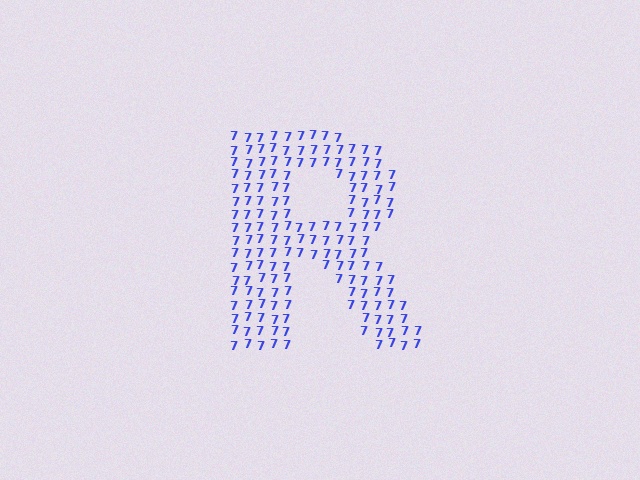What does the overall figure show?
The overall figure shows the letter R.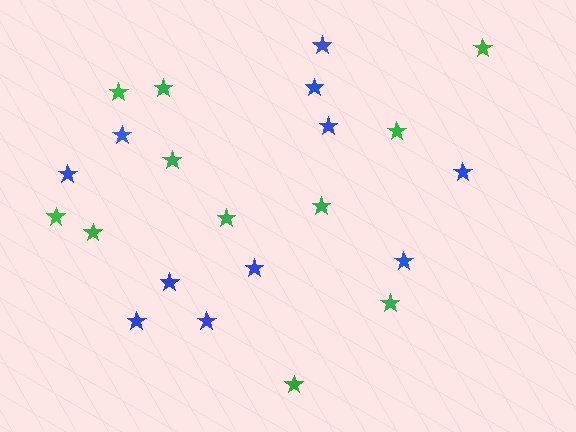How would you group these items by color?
There are 2 groups: one group of green stars (11) and one group of blue stars (11).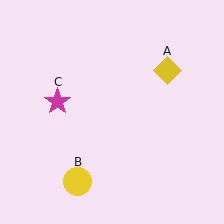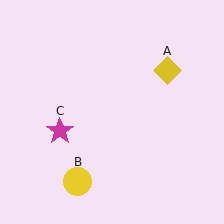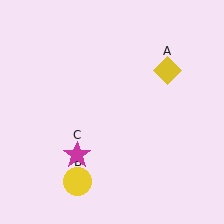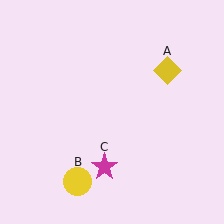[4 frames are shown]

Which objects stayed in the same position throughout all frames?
Yellow diamond (object A) and yellow circle (object B) remained stationary.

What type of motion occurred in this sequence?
The magenta star (object C) rotated counterclockwise around the center of the scene.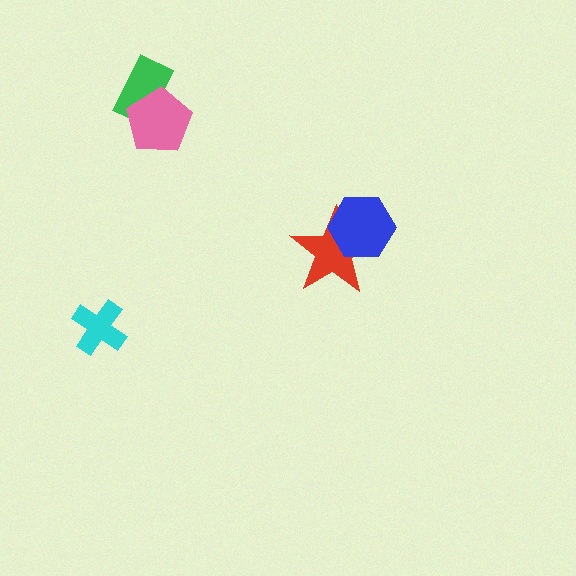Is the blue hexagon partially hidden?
No, no other shape covers it.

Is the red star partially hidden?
Yes, it is partially covered by another shape.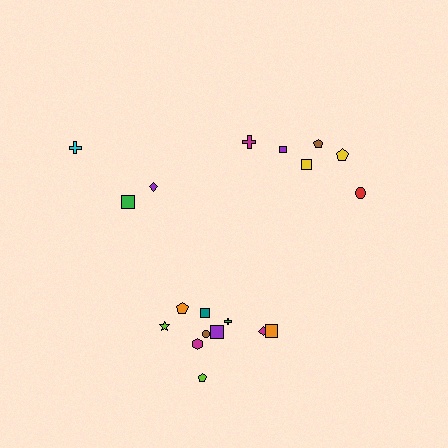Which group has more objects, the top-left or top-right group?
The top-right group.